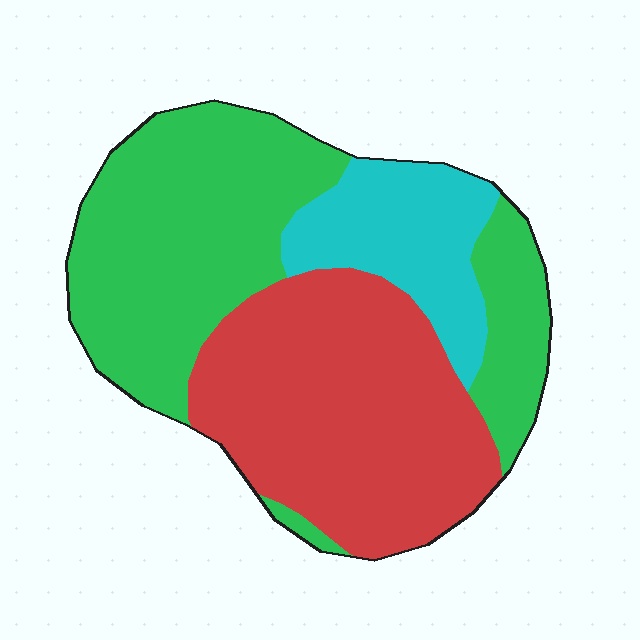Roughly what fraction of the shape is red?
Red takes up about two fifths (2/5) of the shape.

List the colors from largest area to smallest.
From largest to smallest: green, red, cyan.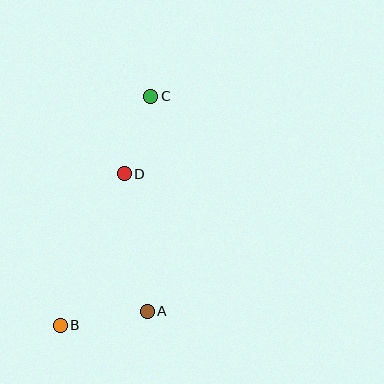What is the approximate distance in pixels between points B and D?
The distance between B and D is approximately 164 pixels.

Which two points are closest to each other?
Points C and D are closest to each other.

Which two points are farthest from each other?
Points B and C are farthest from each other.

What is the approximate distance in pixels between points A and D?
The distance between A and D is approximately 139 pixels.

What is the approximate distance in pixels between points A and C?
The distance between A and C is approximately 215 pixels.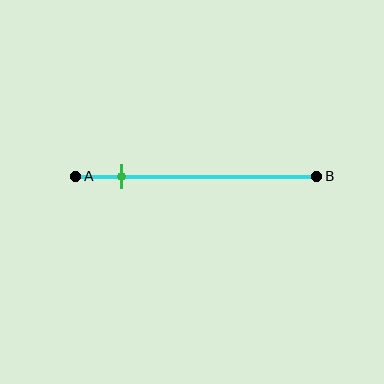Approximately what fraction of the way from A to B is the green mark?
The green mark is approximately 20% of the way from A to B.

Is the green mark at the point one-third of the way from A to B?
No, the mark is at about 20% from A, not at the 33% one-third point.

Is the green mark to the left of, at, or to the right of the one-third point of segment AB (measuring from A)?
The green mark is to the left of the one-third point of segment AB.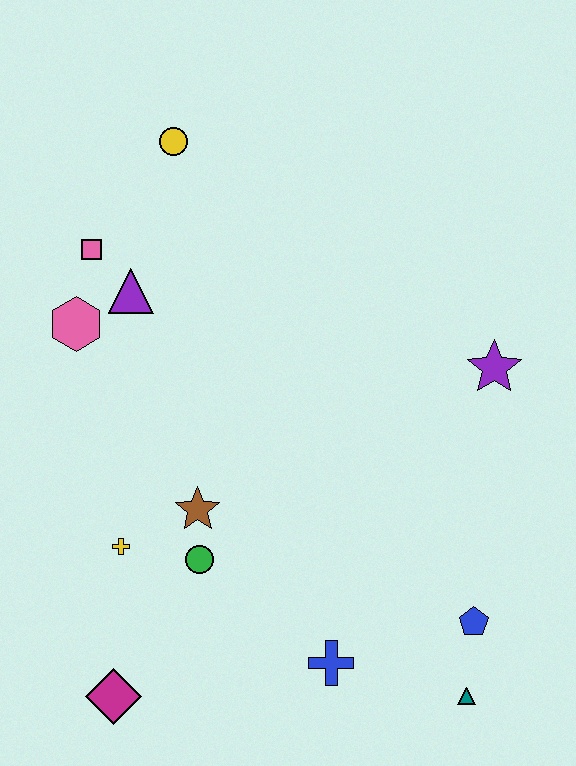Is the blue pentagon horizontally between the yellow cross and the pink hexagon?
No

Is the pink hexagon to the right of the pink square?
No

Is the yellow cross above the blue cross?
Yes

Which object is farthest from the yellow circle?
The teal triangle is farthest from the yellow circle.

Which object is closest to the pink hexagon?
The purple triangle is closest to the pink hexagon.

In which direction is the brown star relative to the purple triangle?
The brown star is below the purple triangle.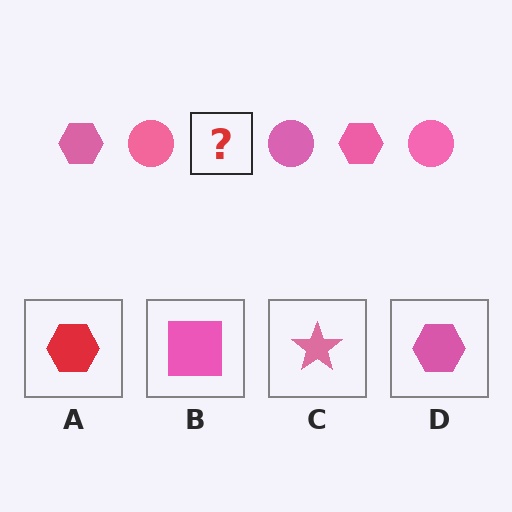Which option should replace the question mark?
Option D.